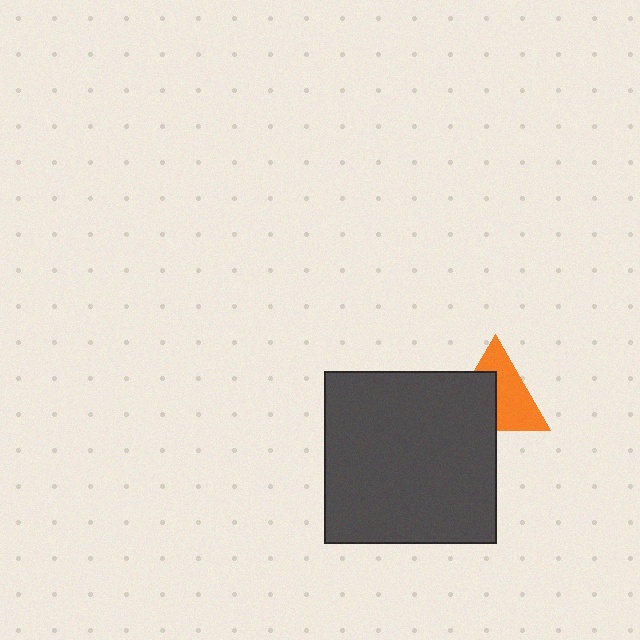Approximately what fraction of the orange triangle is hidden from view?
Roughly 45% of the orange triangle is hidden behind the dark gray square.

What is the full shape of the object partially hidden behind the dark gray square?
The partially hidden object is an orange triangle.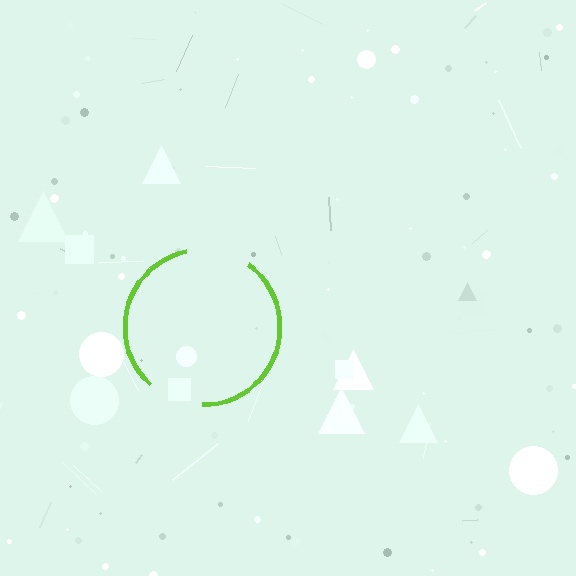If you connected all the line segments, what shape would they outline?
They would outline a circle.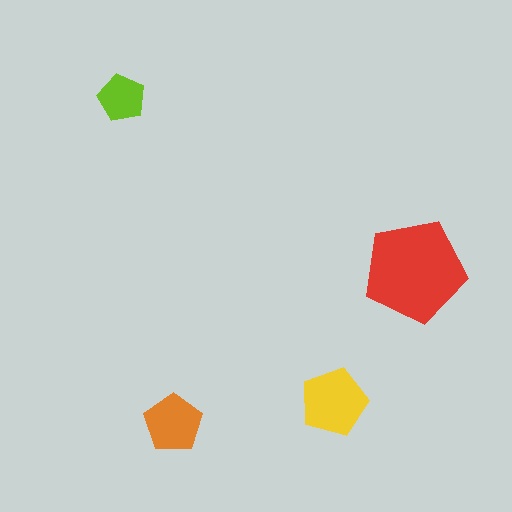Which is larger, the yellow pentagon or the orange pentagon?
The yellow one.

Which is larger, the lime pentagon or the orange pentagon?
The orange one.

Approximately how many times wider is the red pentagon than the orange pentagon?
About 2 times wider.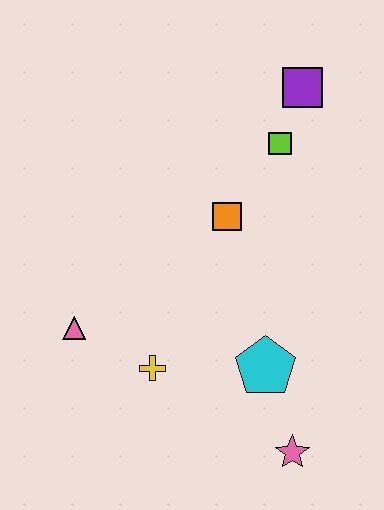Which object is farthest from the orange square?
The pink star is farthest from the orange square.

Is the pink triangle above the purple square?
No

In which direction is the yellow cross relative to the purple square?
The yellow cross is below the purple square.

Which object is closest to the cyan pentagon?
The pink star is closest to the cyan pentagon.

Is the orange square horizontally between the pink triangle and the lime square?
Yes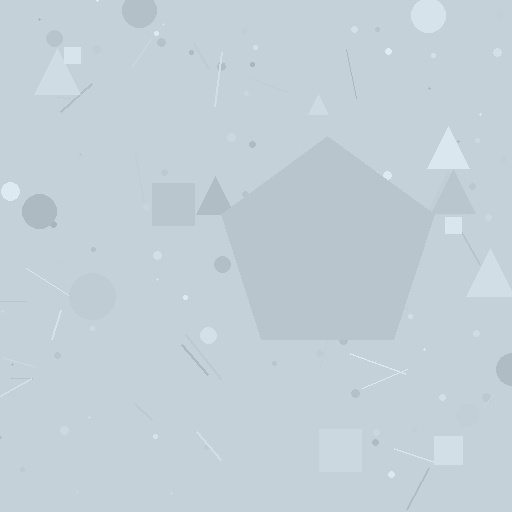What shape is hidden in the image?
A pentagon is hidden in the image.